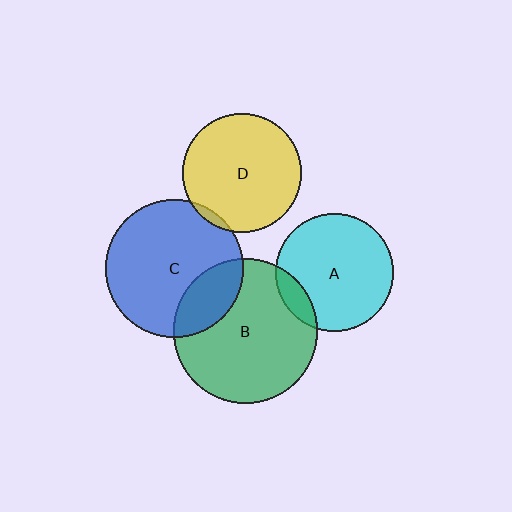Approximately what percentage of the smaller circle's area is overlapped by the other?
Approximately 10%.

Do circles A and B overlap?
Yes.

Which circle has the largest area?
Circle B (green).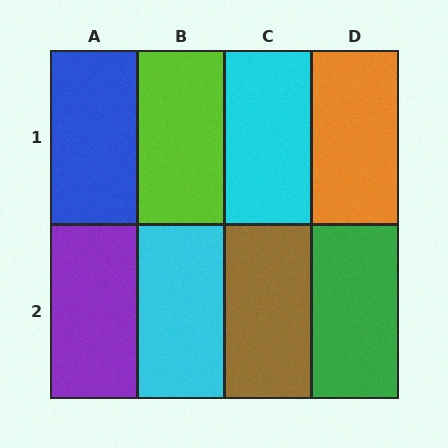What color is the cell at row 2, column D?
Green.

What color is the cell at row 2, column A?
Purple.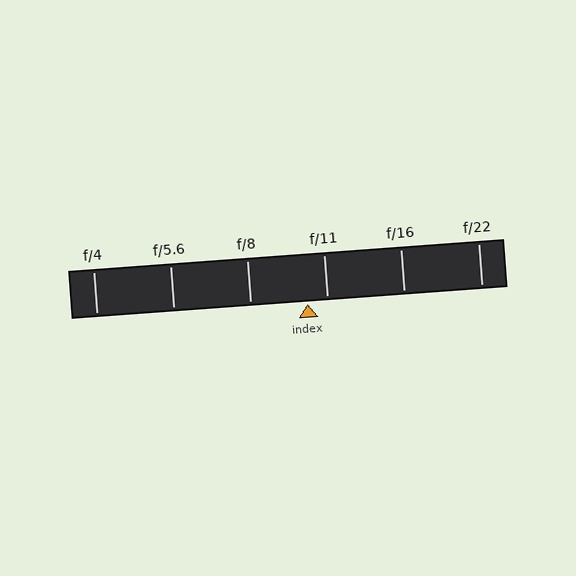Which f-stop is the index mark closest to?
The index mark is closest to f/11.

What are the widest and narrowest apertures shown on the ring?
The widest aperture shown is f/4 and the narrowest is f/22.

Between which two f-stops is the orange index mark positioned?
The index mark is between f/8 and f/11.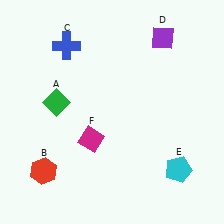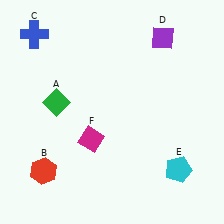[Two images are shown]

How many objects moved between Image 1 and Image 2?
1 object moved between the two images.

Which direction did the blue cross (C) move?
The blue cross (C) moved left.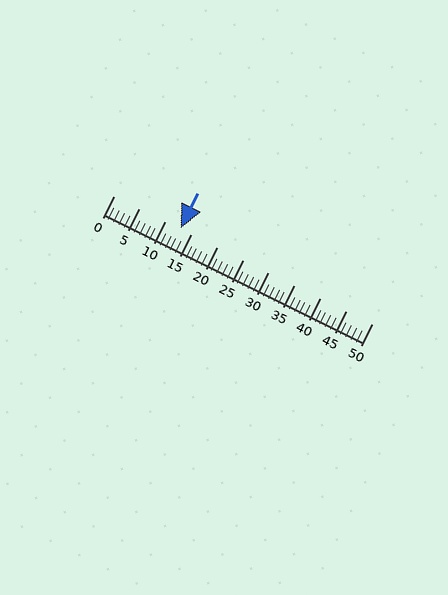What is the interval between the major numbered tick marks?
The major tick marks are spaced 5 units apart.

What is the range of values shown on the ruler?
The ruler shows values from 0 to 50.